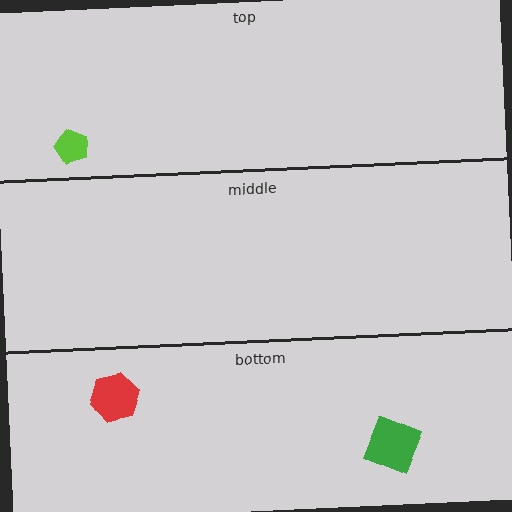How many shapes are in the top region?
1.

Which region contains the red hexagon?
The bottom region.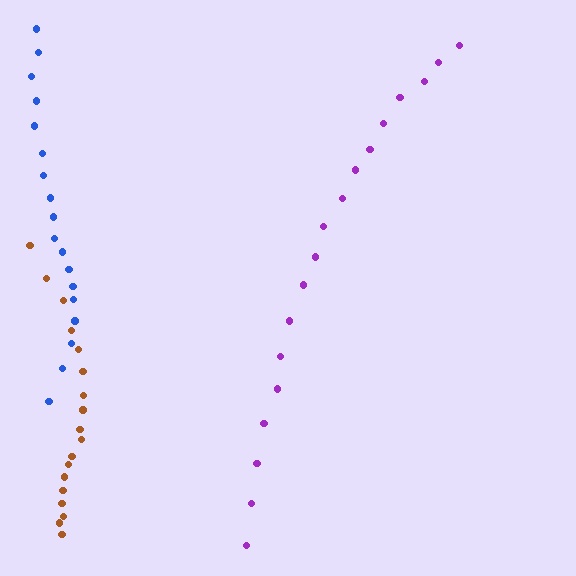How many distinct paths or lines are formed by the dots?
There are 3 distinct paths.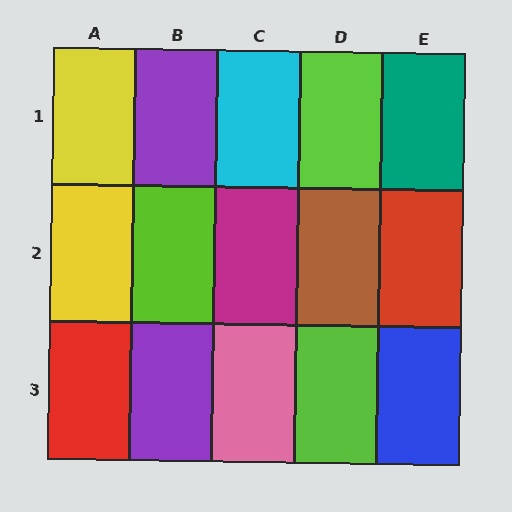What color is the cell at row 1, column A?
Yellow.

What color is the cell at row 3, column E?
Blue.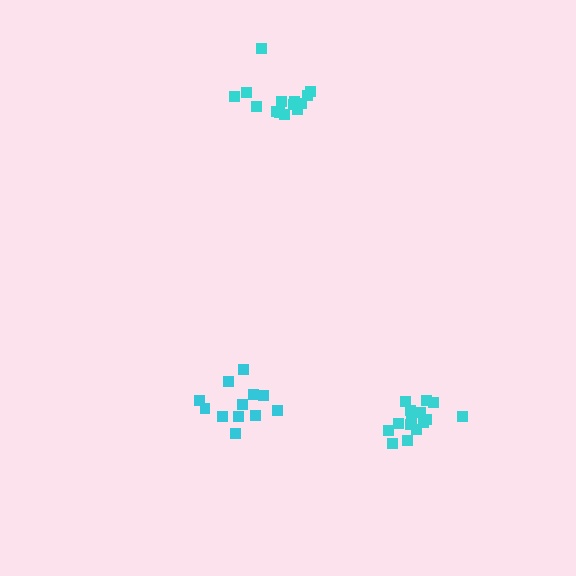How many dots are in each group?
Group 1: 15 dots, Group 2: 12 dots, Group 3: 14 dots (41 total).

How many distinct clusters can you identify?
There are 3 distinct clusters.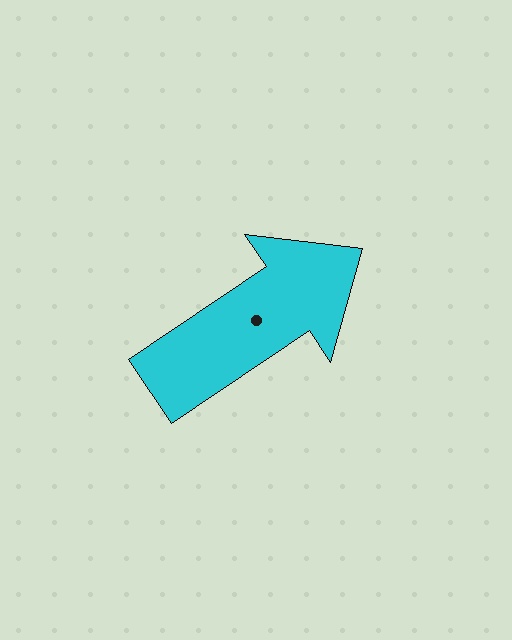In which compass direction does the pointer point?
Northeast.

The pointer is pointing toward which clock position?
Roughly 2 o'clock.